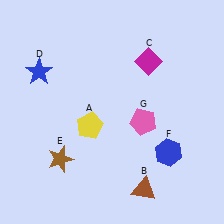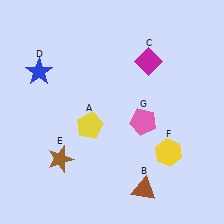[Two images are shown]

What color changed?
The hexagon (F) changed from blue in Image 1 to yellow in Image 2.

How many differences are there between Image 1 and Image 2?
There is 1 difference between the two images.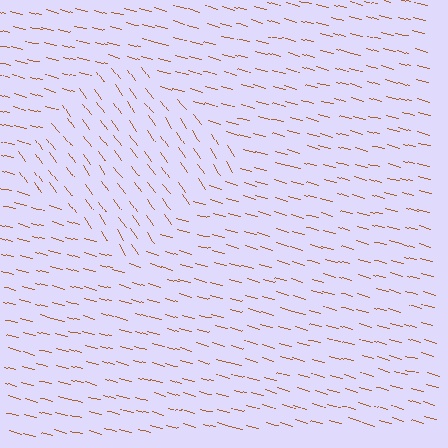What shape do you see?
I see a diamond.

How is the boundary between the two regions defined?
The boundary is defined purely by a change in line orientation (approximately 39 degrees difference). All lines are the same color and thickness.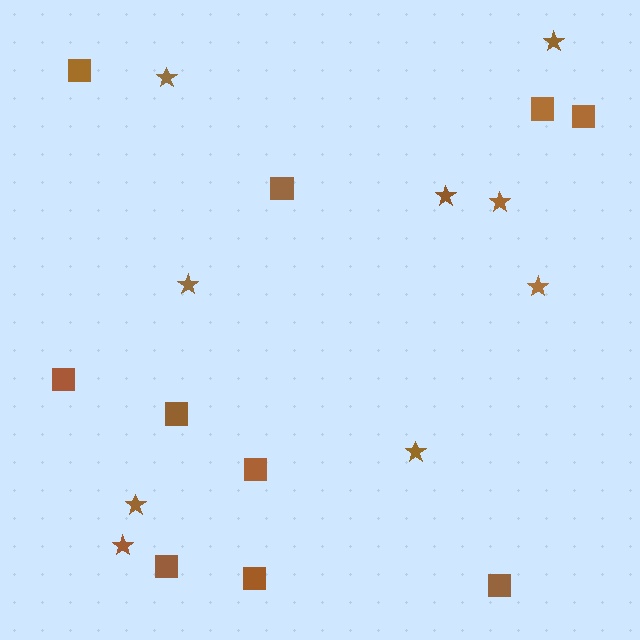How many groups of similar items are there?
There are 2 groups: one group of squares (10) and one group of stars (9).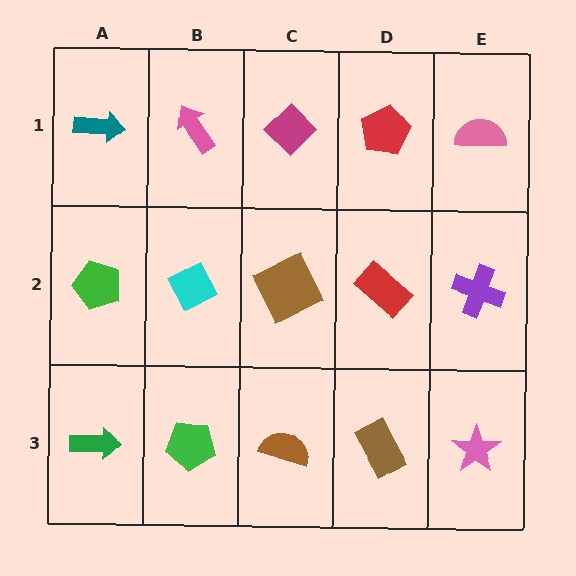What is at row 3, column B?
A green pentagon.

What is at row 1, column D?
A red pentagon.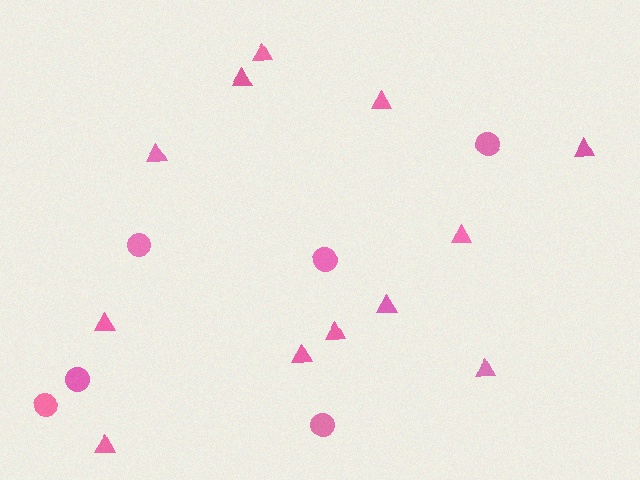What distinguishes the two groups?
There are 2 groups: one group of circles (6) and one group of triangles (12).